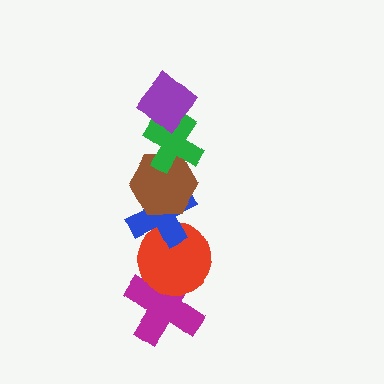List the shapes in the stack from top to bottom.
From top to bottom: the purple diamond, the green cross, the brown hexagon, the blue cross, the red circle, the magenta cross.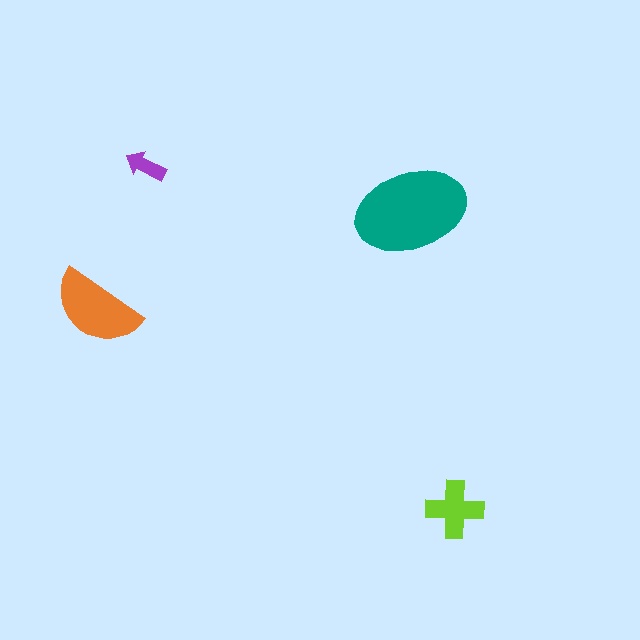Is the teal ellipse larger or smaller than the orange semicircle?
Larger.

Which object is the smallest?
The purple arrow.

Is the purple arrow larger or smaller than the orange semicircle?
Smaller.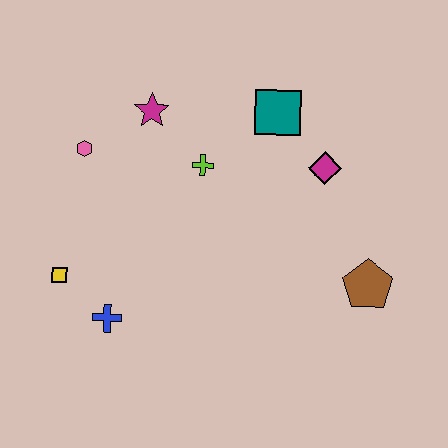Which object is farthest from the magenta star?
The brown pentagon is farthest from the magenta star.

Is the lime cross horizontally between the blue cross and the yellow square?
No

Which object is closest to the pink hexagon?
The magenta star is closest to the pink hexagon.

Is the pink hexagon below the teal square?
Yes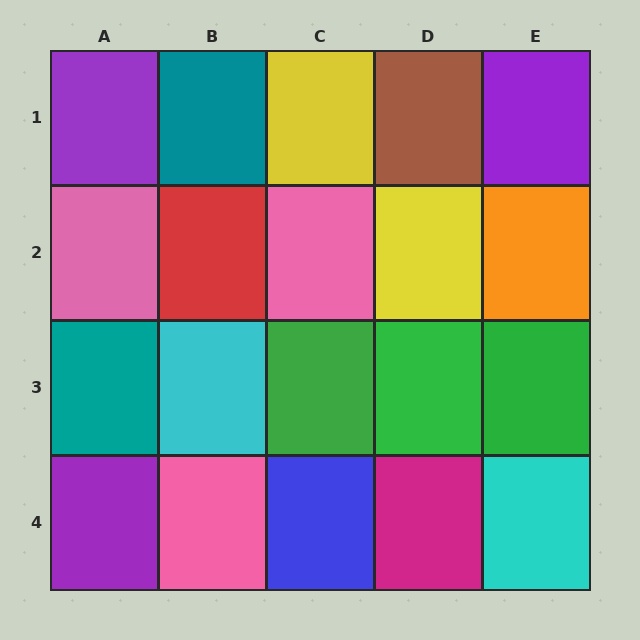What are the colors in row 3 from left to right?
Teal, cyan, green, green, green.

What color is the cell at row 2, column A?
Pink.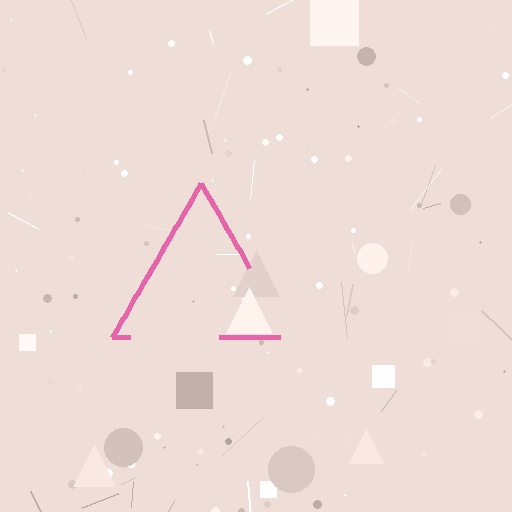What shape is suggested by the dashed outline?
The dashed outline suggests a triangle.